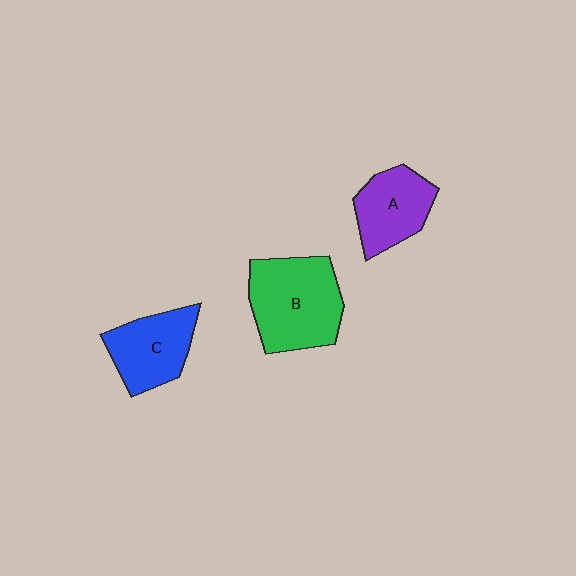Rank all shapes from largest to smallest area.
From largest to smallest: B (green), C (blue), A (purple).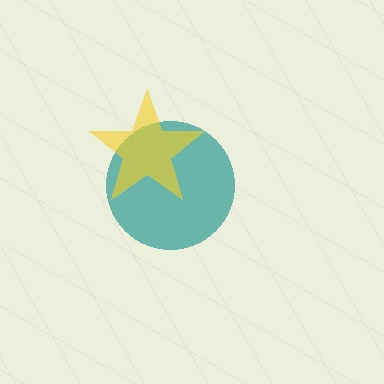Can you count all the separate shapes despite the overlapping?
Yes, there are 2 separate shapes.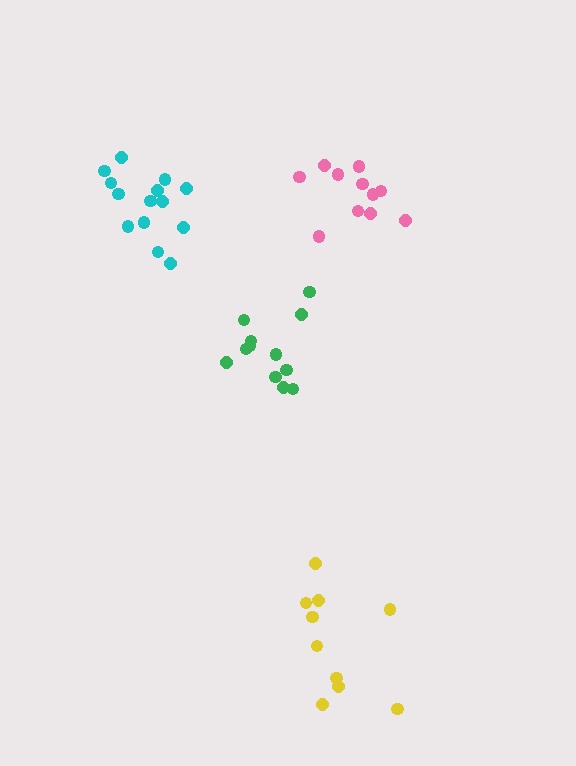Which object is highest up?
The pink cluster is topmost.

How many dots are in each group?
Group 1: 12 dots, Group 2: 10 dots, Group 3: 11 dots, Group 4: 14 dots (47 total).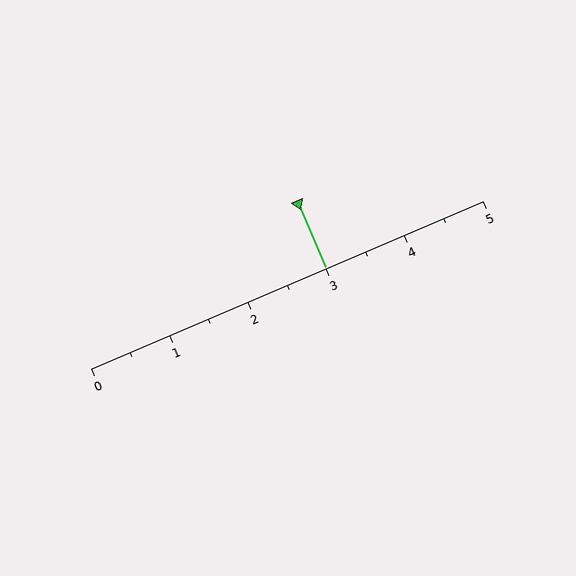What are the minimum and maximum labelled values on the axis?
The axis runs from 0 to 5.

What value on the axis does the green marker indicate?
The marker indicates approximately 3.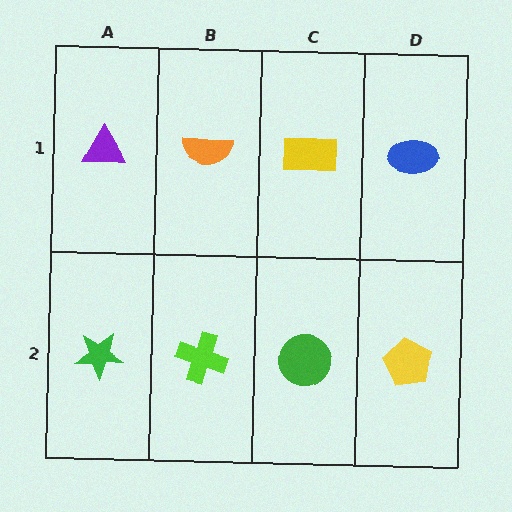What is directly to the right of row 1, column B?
A yellow rectangle.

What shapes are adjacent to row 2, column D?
A blue ellipse (row 1, column D), a green circle (row 2, column C).